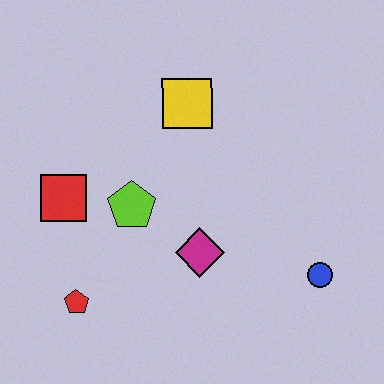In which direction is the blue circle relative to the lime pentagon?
The blue circle is to the right of the lime pentagon.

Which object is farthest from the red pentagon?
The blue circle is farthest from the red pentagon.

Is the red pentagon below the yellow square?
Yes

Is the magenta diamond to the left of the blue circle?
Yes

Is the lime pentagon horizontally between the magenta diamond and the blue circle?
No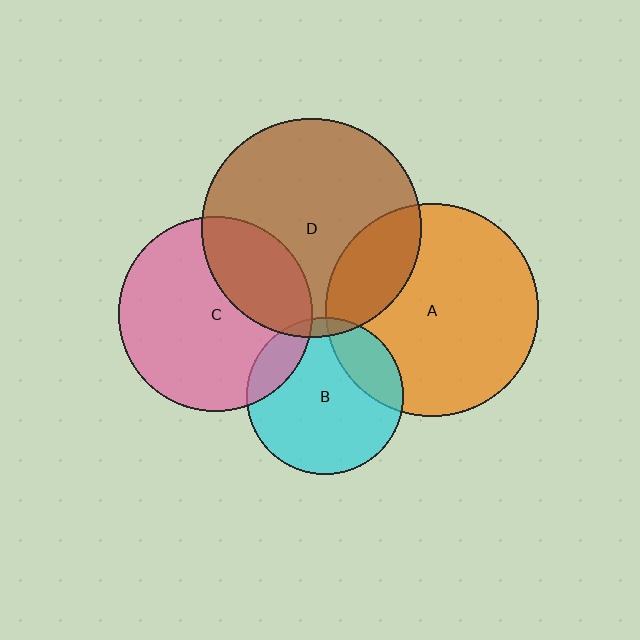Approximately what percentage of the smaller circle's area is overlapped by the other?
Approximately 15%.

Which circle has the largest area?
Circle D (brown).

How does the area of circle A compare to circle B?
Approximately 1.8 times.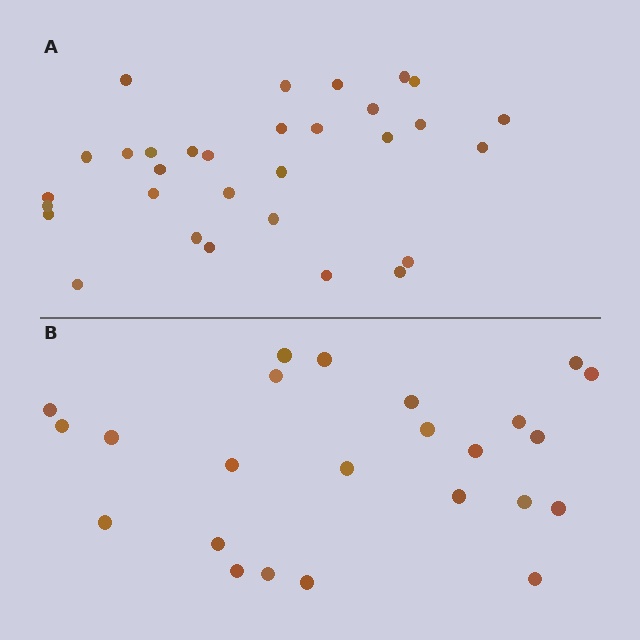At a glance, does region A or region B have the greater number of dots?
Region A (the top region) has more dots.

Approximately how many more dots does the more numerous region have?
Region A has roughly 8 or so more dots than region B.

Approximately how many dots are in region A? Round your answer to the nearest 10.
About 30 dots. (The exact count is 31, which rounds to 30.)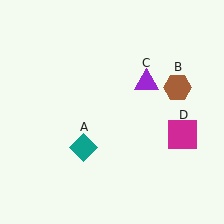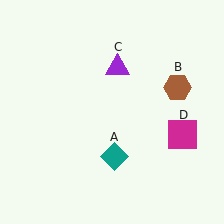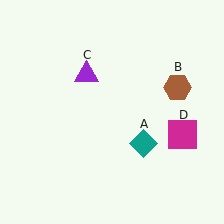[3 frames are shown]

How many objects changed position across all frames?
2 objects changed position: teal diamond (object A), purple triangle (object C).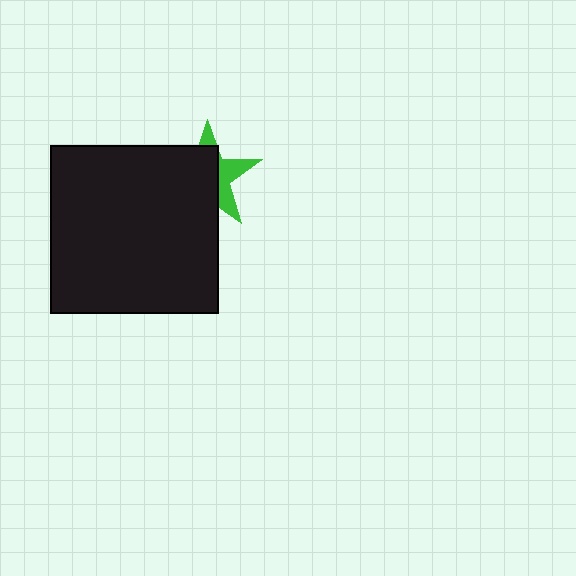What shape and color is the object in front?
The object in front is a black square.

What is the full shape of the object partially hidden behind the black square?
The partially hidden object is a green star.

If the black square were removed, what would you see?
You would see the complete green star.